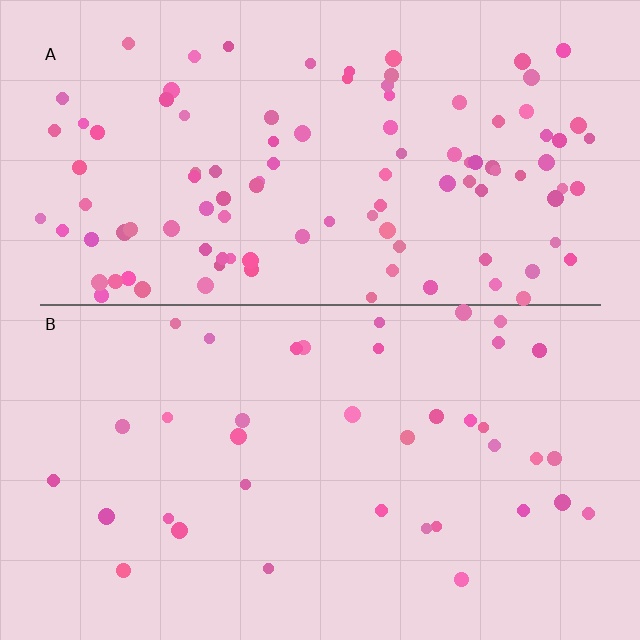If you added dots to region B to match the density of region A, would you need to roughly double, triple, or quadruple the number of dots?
Approximately triple.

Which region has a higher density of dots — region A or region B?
A (the top).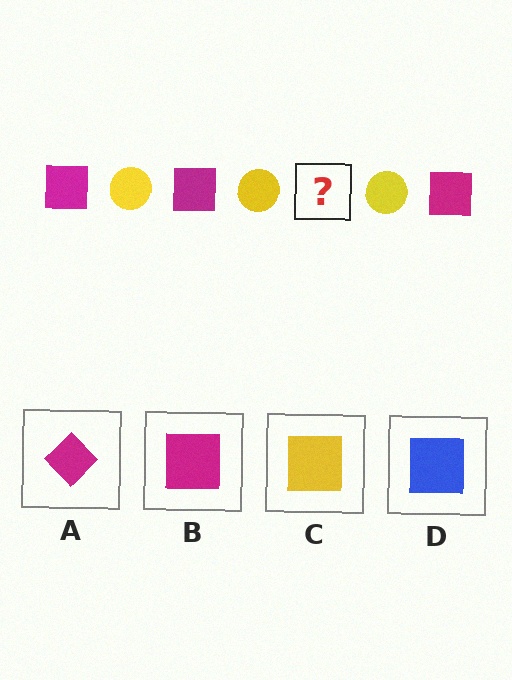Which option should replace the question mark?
Option B.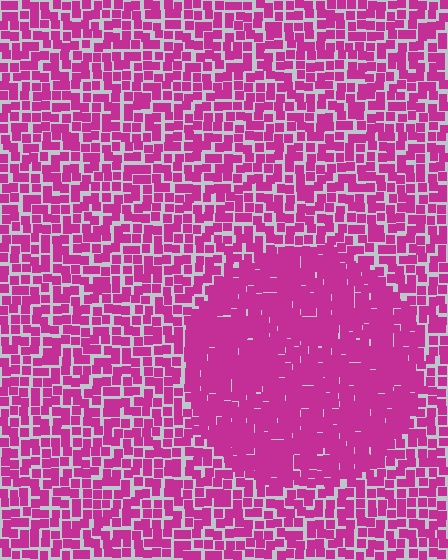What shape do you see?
I see a circle.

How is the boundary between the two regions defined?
The boundary is defined by a change in element density (approximately 1.7x ratio). All elements are the same color, size, and shape.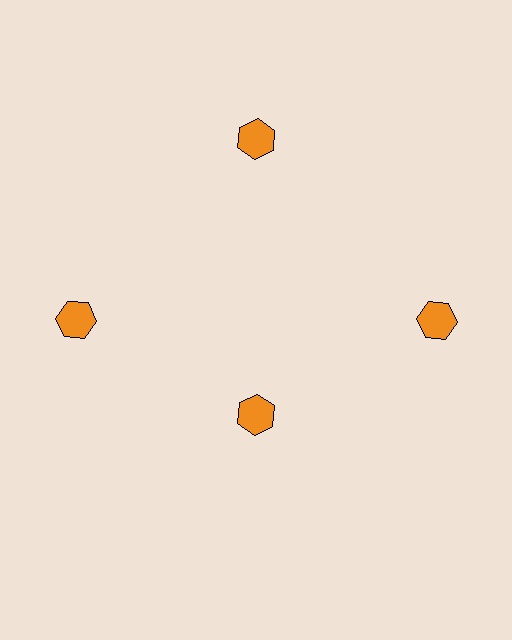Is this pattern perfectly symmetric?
No. The 4 orange hexagons are arranged in a ring, but one element near the 6 o'clock position is pulled inward toward the center, breaking the 4-fold rotational symmetry.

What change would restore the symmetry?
The symmetry would be restored by moving it outward, back onto the ring so that all 4 hexagons sit at equal angles and equal distance from the center.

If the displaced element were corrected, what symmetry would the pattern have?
It would have 4-fold rotational symmetry — the pattern would map onto itself every 90 degrees.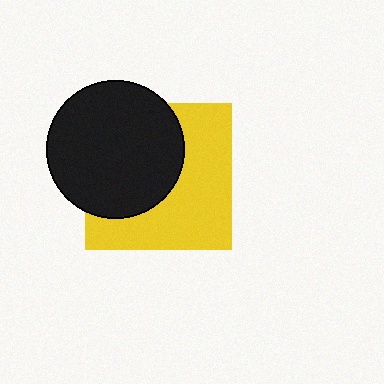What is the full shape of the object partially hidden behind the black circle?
The partially hidden object is a yellow square.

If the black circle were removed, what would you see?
You would see the complete yellow square.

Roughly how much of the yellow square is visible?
About half of it is visible (roughly 52%).